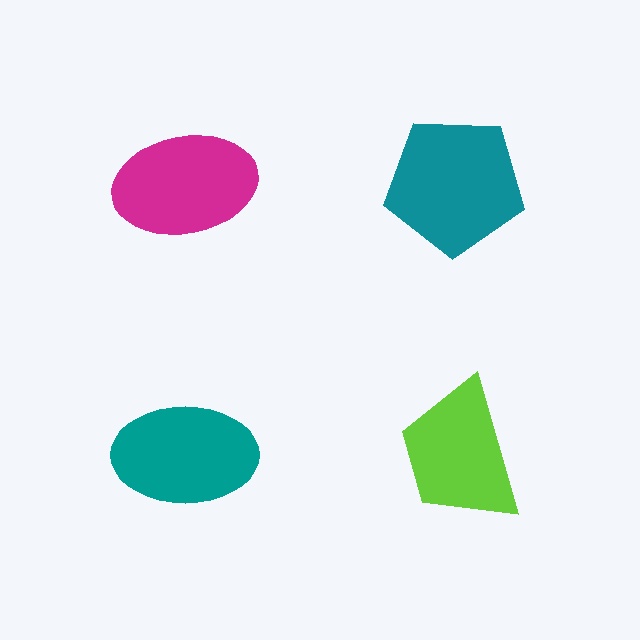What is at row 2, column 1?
A teal ellipse.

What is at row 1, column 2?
A teal pentagon.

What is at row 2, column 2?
A lime trapezoid.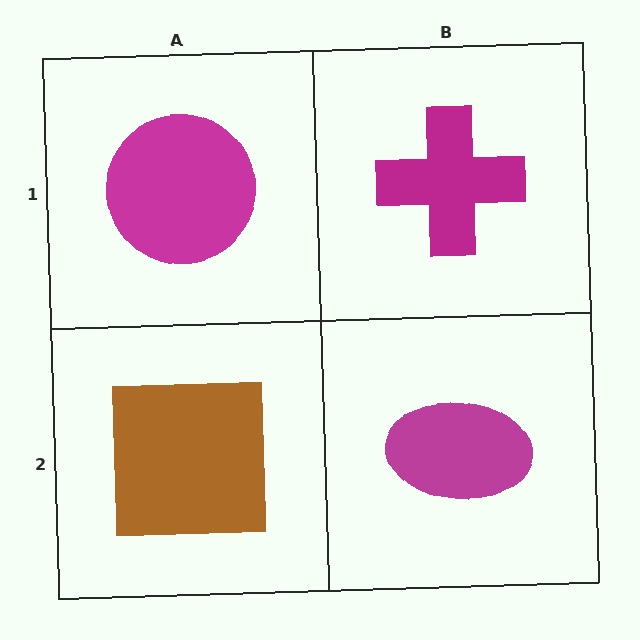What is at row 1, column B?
A magenta cross.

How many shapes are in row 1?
2 shapes.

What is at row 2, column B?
A magenta ellipse.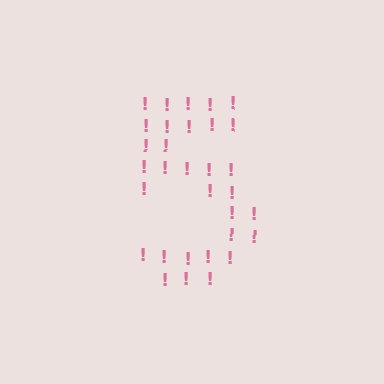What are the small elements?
The small elements are exclamation marks.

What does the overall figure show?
The overall figure shows the digit 5.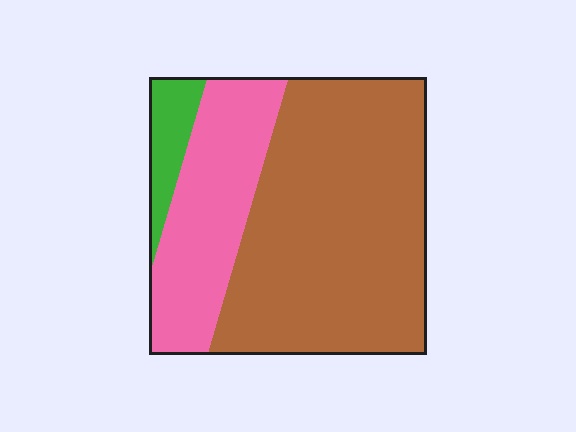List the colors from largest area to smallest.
From largest to smallest: brown, pink, green.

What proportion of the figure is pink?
Pink takes up between a quarter and a half of the figure.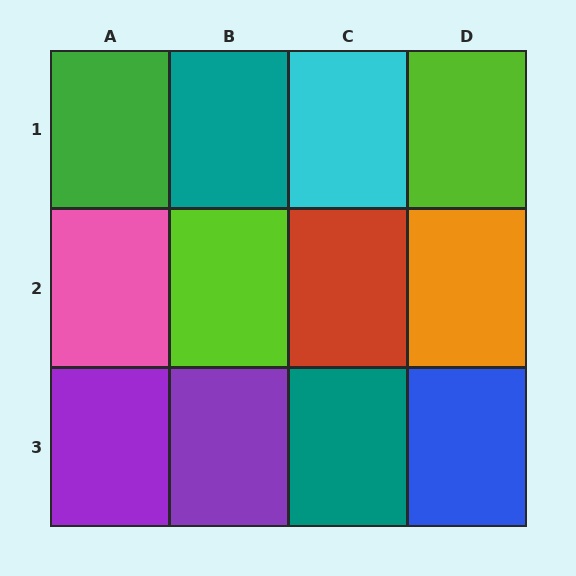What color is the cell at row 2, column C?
Red.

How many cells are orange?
1 cell is orange.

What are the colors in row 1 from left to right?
Green, teal, cyan, lime.